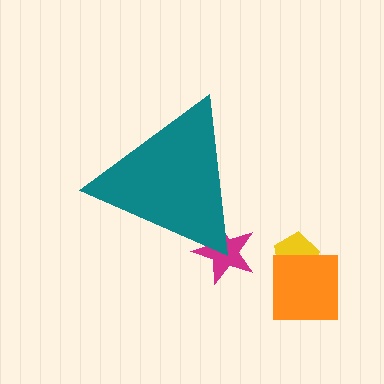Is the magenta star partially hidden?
Yes, the magenta star is partially hidden behind the teal triangle.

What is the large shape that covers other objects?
A teal triangle.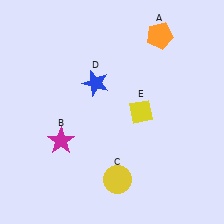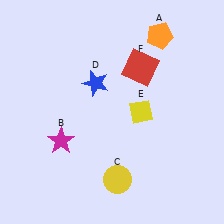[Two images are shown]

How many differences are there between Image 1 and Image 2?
There is 1 difference between the two images.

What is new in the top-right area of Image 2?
A red square (F) was added in the top-right area of Image 2.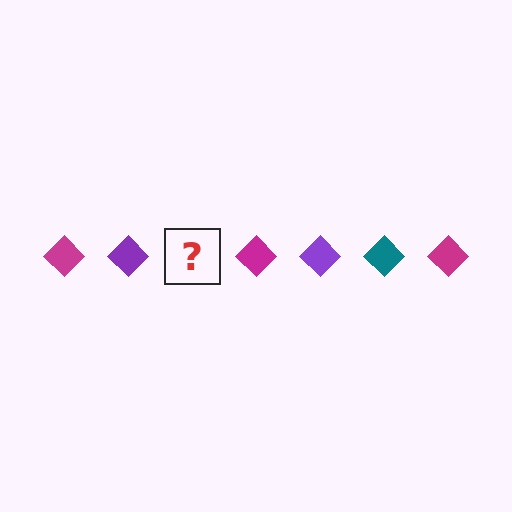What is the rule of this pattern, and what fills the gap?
The rule is that the pattern cycles through magenta, purple, teal diamonds. The gap should be filled with a teal diamond.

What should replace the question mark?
The question mark should be replaced with a teal diamond.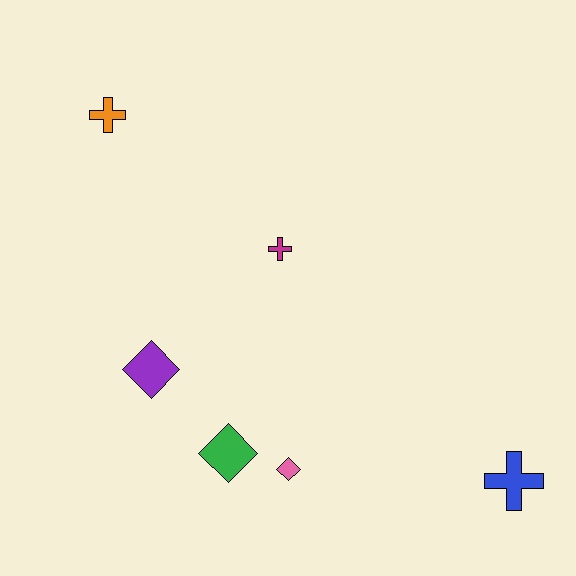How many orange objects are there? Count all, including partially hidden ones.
There is 1 orange object.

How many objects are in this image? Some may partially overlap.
There are 6 objects.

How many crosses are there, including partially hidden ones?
There are 3 crosses.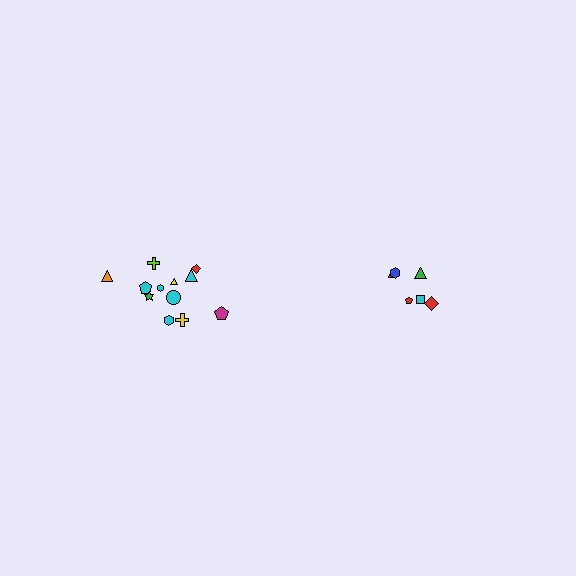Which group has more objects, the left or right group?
The left group.